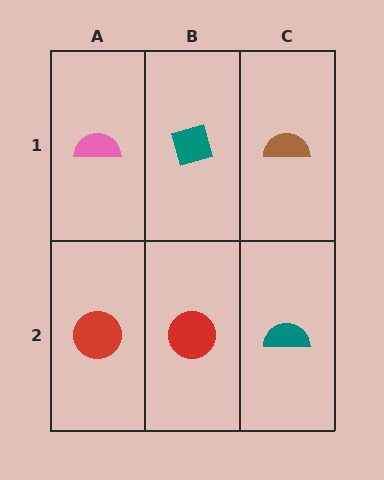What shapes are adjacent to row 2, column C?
A brown semicircle (row 1, column C), a red circle (row 2, column B).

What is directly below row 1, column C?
A teal semicircle.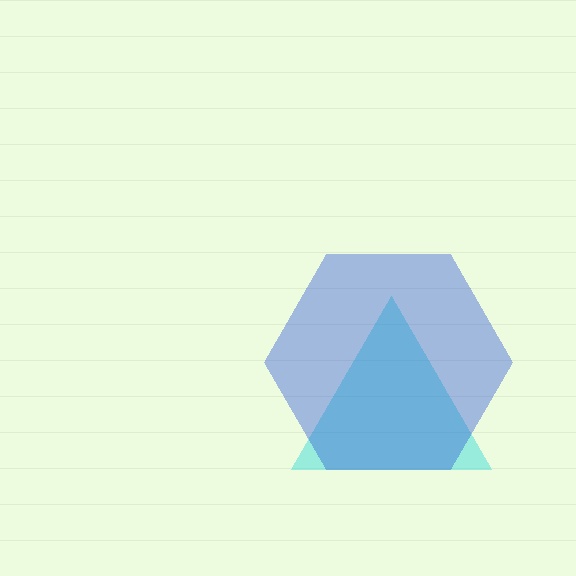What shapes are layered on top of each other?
The layered shapes are: a cyan triangle, a blue hexagon.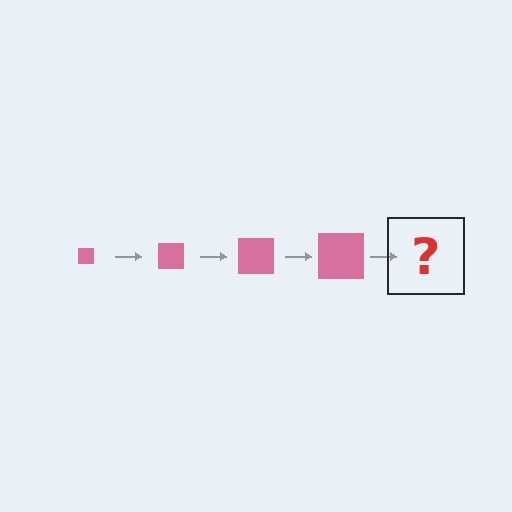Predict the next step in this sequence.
The next step is a pink square, larger than the previous one.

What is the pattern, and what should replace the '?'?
The pattern is that the square gets progressively larger each step. The '?' should be a pink square, larger than the previous one.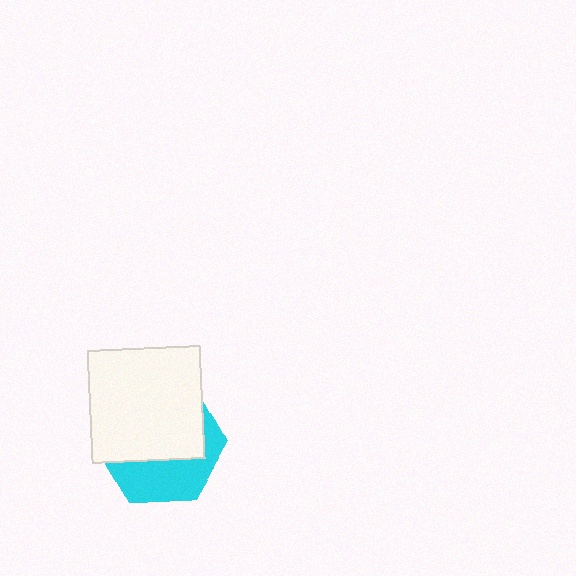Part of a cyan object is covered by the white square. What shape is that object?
It is a hexagon.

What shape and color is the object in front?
The object in front is a white square.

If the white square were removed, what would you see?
You would see the complete cyan hexagon.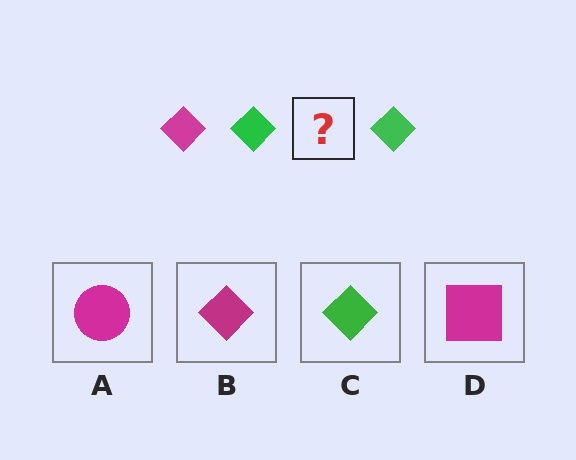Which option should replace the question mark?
Option B.